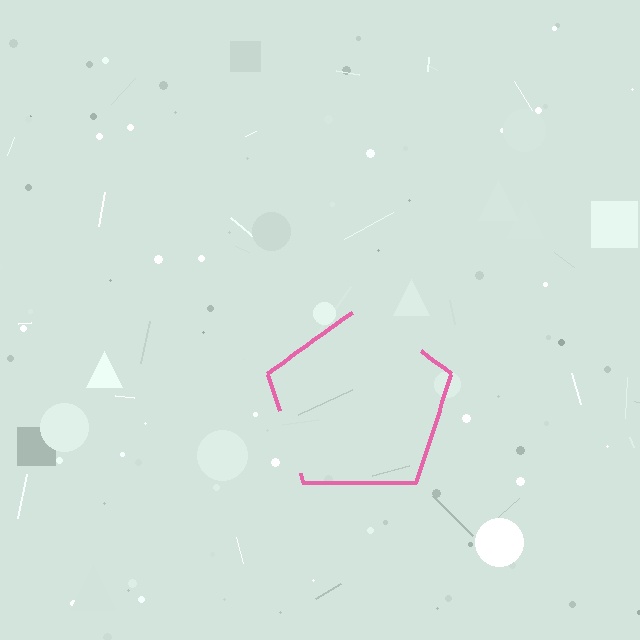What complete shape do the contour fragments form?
The contour fragments form a pentagon.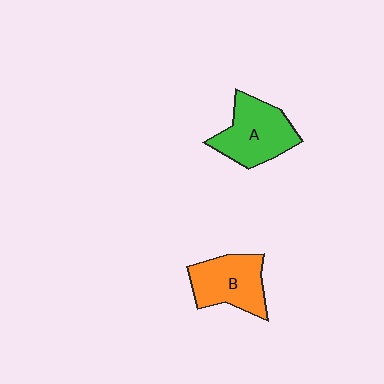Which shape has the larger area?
Shape A (green).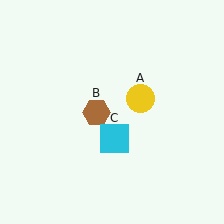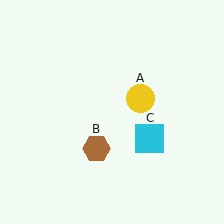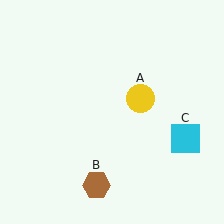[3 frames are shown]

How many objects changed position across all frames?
2 objects changed position: brown hexagon (object B), cyan square (object C).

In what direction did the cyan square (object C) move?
The cyan square (object C) moved right.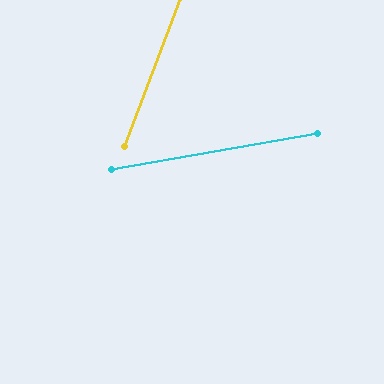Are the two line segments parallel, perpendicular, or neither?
Neither parallel nor perpendicular — they differ by about 59°.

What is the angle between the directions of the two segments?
Approximately 59 degrees.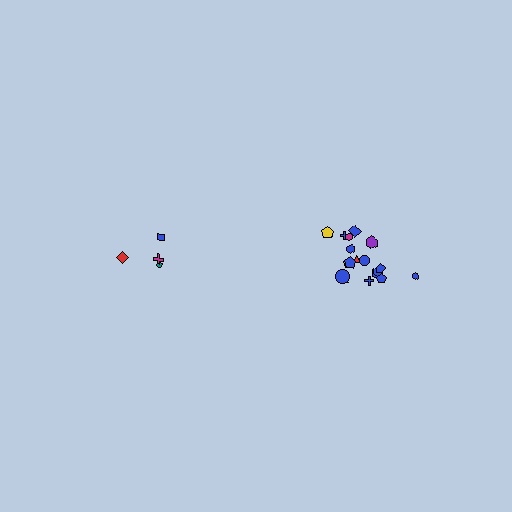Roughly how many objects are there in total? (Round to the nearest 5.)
Roughly 20 objects in total.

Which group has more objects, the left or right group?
The right group.